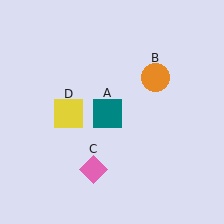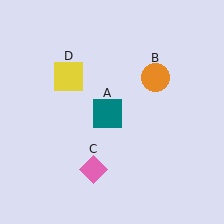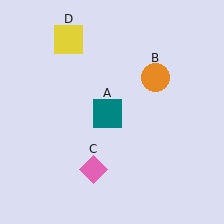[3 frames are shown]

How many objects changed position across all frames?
1 object changed position: yellow square (object D).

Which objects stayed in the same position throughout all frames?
Teal square (object A) and orange circle (object B) and pink diamond (object C) remained stationary.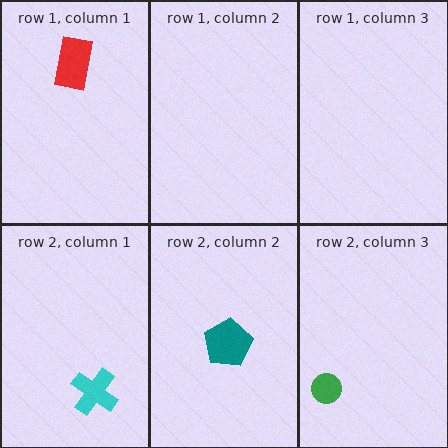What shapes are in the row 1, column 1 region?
The red rectangle.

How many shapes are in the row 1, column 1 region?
1.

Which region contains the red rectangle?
The row 1, column 1 region.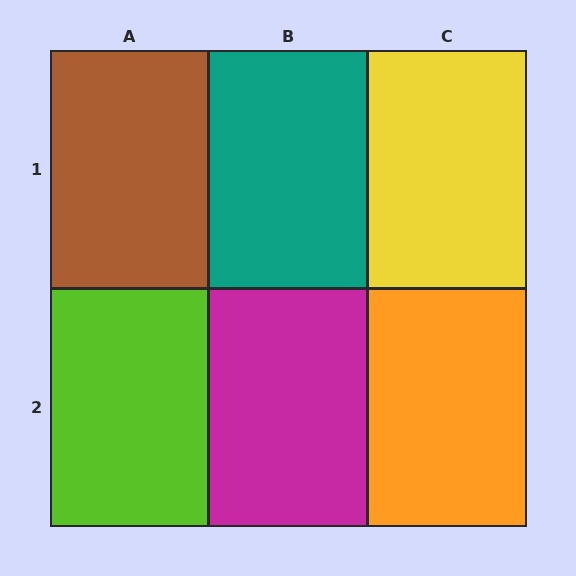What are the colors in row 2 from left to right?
Lime, magenta, orange.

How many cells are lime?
1 cell is lime.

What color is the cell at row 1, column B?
Teal.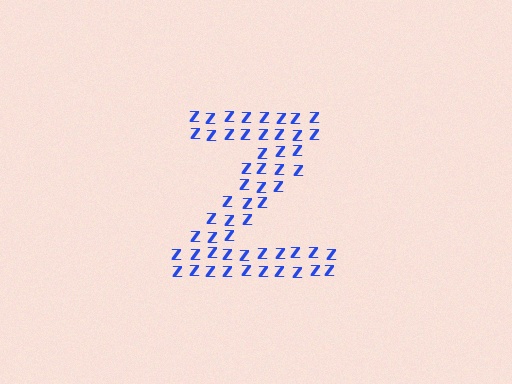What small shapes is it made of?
It is made of small letter Z's.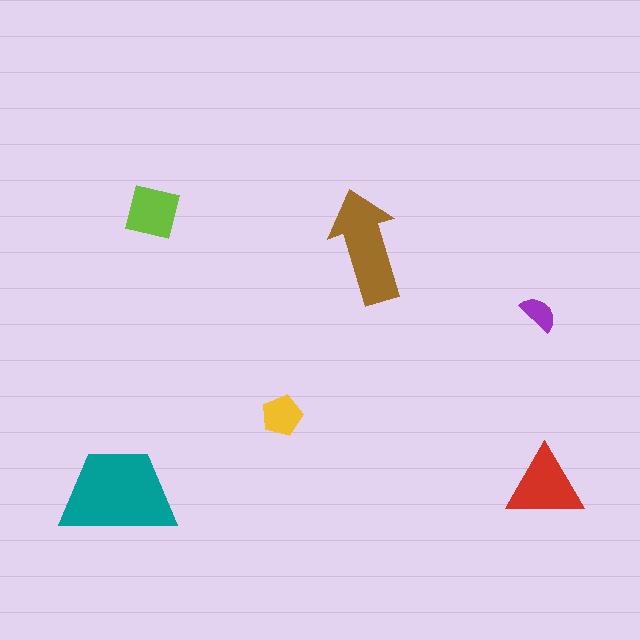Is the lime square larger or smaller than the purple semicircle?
Larger.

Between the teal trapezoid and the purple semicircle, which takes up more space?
The teal trapezoid.